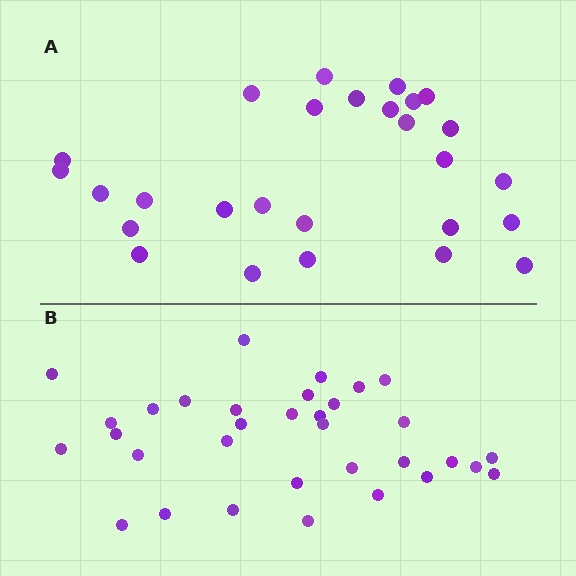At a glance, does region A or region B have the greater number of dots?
Region B (the bottom region) has more dots.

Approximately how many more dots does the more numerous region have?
Region B has about 6 more dots than region A.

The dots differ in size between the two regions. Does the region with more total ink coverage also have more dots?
No. Region A has more total ink coverage because its dots are larger, but region B actually contains more individual dots. Total area can be misleading — the number of items is what matters here.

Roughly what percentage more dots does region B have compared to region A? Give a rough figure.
About 20% more.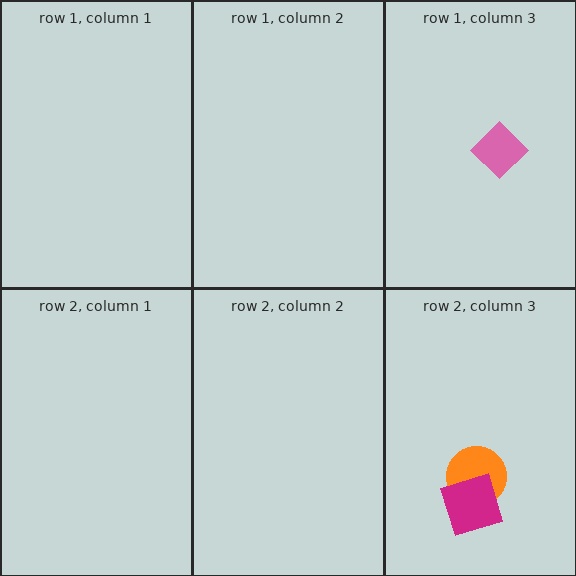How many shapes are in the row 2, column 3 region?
2.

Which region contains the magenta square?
The row 2, column 3 region.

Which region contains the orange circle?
The row 2, column 3 region.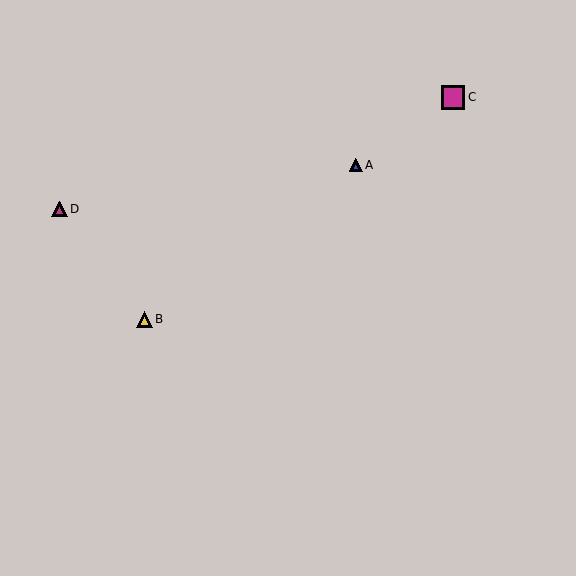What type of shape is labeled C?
Shape C is a magenta square.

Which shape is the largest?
The magenta square (labeled C) is the largest.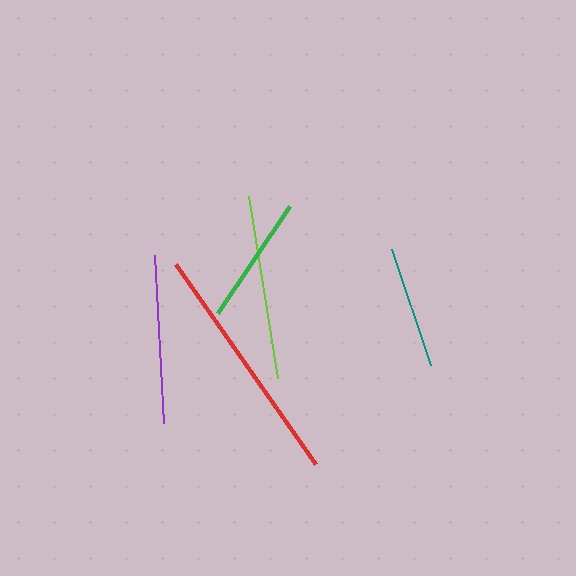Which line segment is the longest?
The red line is the longest at approximately 244 pixels.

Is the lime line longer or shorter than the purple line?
The lime line is longer than the purple line.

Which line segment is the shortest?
The teal line is the shortest at approximately 123 pixels.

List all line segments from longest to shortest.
From longest to shortest: red, lime, purple, green, teal.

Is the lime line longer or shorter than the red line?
The red line is longer than the lime line.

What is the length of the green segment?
The green segment is approximately 129 pixels long.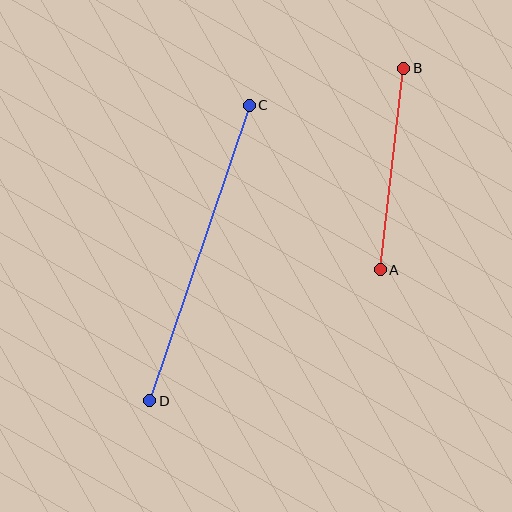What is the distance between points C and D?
The distance is approximately 312 pixels.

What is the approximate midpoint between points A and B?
The midpoint is at approximately (392, 169) pixels.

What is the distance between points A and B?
The distance is approximately 203 pixels.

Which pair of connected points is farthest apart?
Points C and D are farthest apart.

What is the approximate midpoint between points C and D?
The midpoint is at approximately (199, 253) pixels.